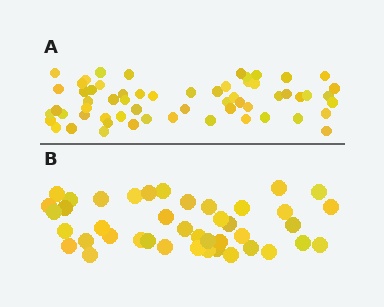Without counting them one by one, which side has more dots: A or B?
Region A (the top region) has more dots.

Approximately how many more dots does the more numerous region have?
Region A has approximately 20 more dots than region B.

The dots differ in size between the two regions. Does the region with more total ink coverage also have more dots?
No. Region B has more total ink coverage because its dots are larger, but region A actually contains more individual dots. Total area can be misleading — the number of items is what matters here.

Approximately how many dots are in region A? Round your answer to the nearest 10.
About 60 dots.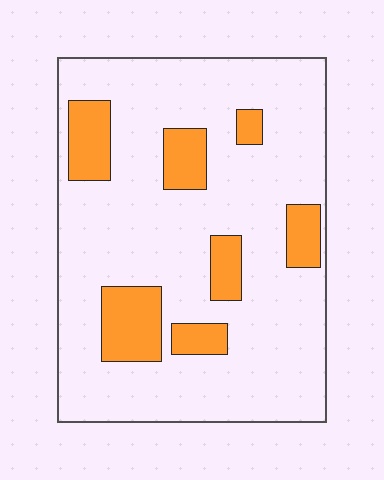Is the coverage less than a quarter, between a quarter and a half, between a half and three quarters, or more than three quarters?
Less than a quarter.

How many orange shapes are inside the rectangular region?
7.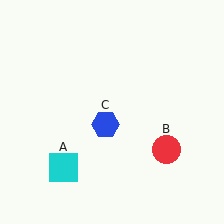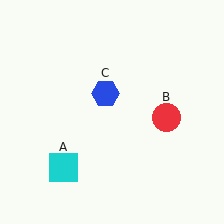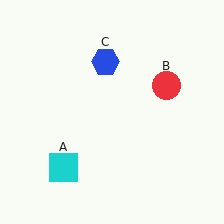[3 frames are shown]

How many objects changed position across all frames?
2 objects changed position: red circle (object B), blue hexagon (object C).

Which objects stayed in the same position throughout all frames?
Cyan square (object A) remained stationary.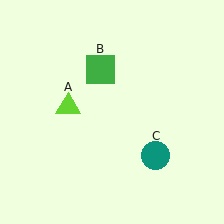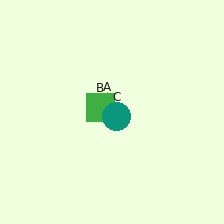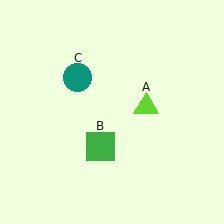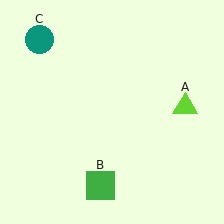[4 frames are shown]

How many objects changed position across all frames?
3 objects changed position: lime triangle (object A), green square (object B), teal circle (object C).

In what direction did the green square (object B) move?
The green square (object B) moved down.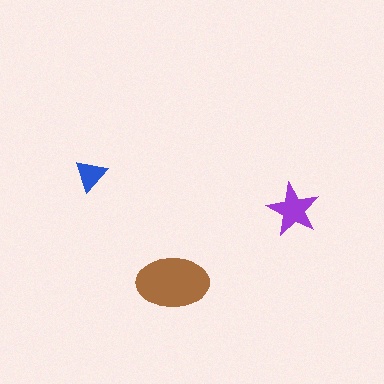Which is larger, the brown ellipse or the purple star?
The brown ellipse.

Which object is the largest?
The brown ellipse.